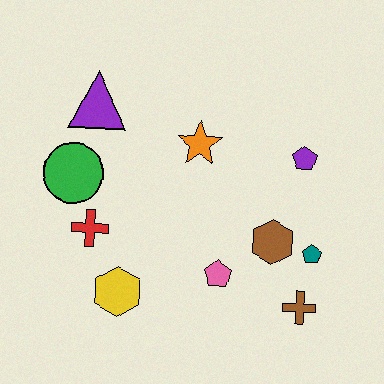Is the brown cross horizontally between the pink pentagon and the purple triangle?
No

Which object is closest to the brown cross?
The teal pentagon is closest to the brown cross.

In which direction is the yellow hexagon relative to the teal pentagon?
The yellow hexagon is to the left of the teal pentagon.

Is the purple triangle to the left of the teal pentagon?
Yes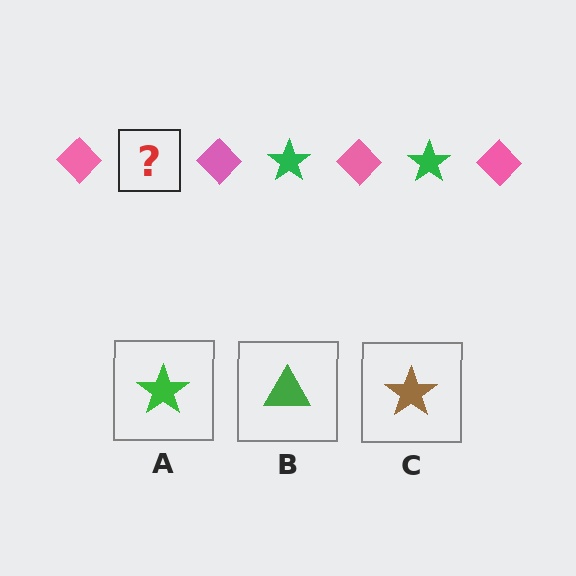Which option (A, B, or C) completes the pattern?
A.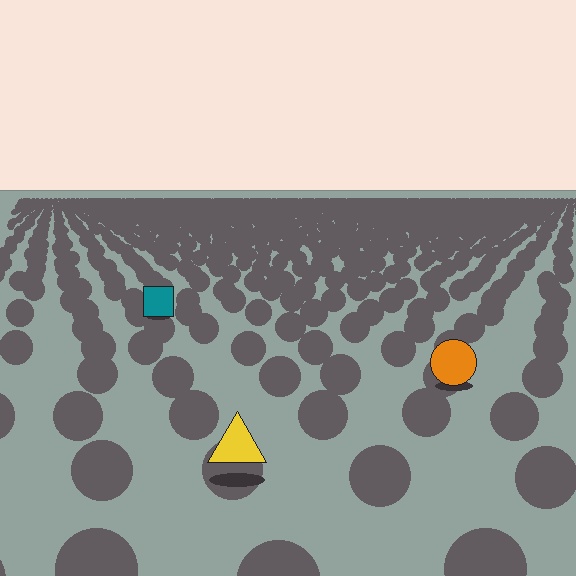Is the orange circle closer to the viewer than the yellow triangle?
No. The yellow triangle is closer — you can tell from the texture gradient: the ground texture is coarser near it.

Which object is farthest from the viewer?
The teal square is farthest from the viewer. It appears smaller and the ground texture around it is denser.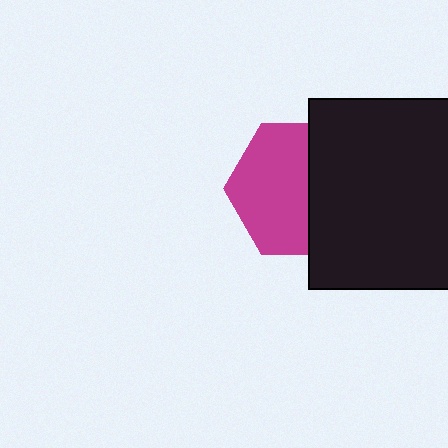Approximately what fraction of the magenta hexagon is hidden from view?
Roughly 43% of the magenta hexagon is hidden behind the black square.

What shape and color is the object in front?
The object in front is a black square.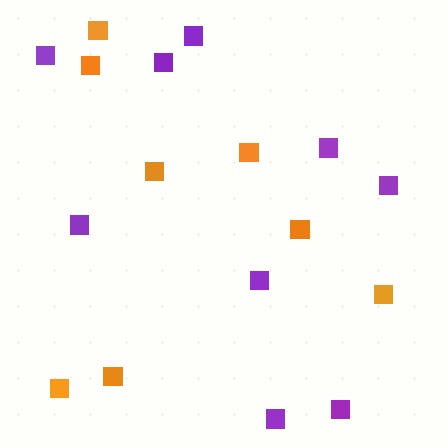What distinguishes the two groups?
There are 2 groups: one group of purple squares (9) and one group of orange squares (8).